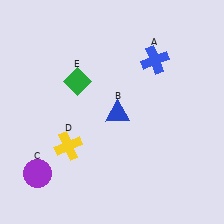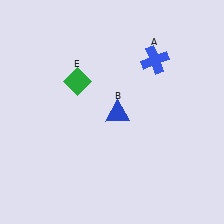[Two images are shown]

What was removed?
The purple circle (C), the yellow cross (D) were removed in Image 2.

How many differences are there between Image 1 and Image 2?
There are 2 differences between the two images.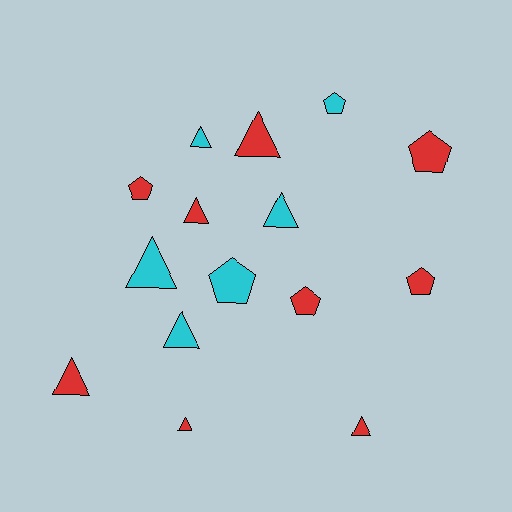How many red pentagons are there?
There are 4 red pentagons.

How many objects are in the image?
There are 15 objects.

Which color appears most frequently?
Red, with 9 objects.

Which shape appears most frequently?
Triangle, with 9 objects.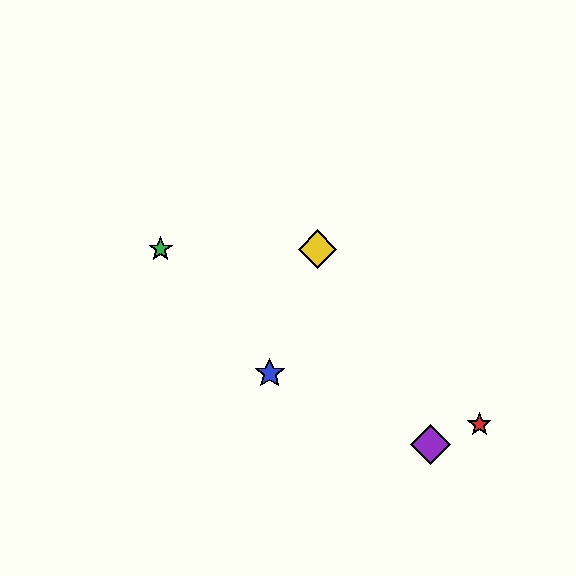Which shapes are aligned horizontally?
The green star, the yellow diamond are aligned horizontally.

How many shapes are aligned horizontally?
2 shapes (the green star, the yellow diamond) are aligned horizontally.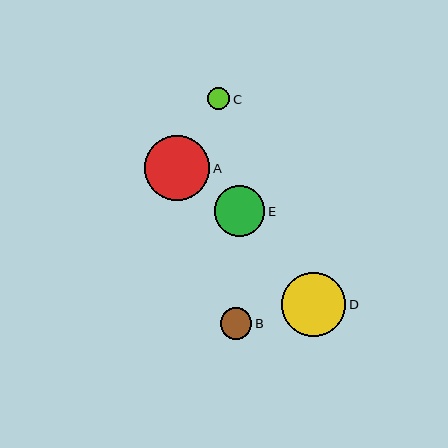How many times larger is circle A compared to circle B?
Circle A is approximately 2.1 times the size of circle B.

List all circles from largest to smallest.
From largest to smallest: A, D, E, B, C.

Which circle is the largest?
Circle A is the largest with a size of approximately 65 pixels.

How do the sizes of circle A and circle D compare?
Circle A and circle D are approximately the same size.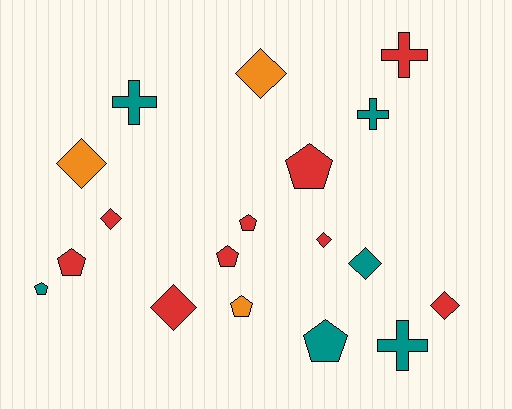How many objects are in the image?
There are 18 objects.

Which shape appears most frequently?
Diamond, with 7 objects.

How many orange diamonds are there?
There are 2 orange diamonds.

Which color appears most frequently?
Red, with 9 objects.